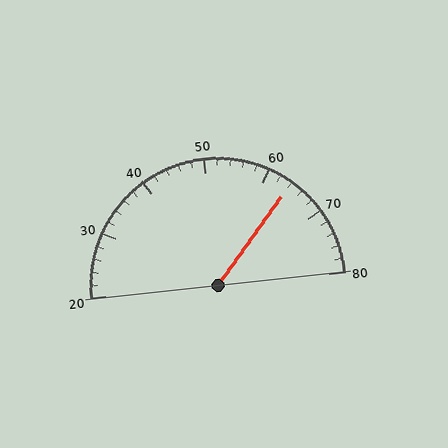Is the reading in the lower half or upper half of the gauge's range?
The reading is in the upper half of the range (20 to 80).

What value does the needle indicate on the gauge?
The needle indicates approximately 64.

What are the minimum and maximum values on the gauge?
The gauge ranges from 20 to 80.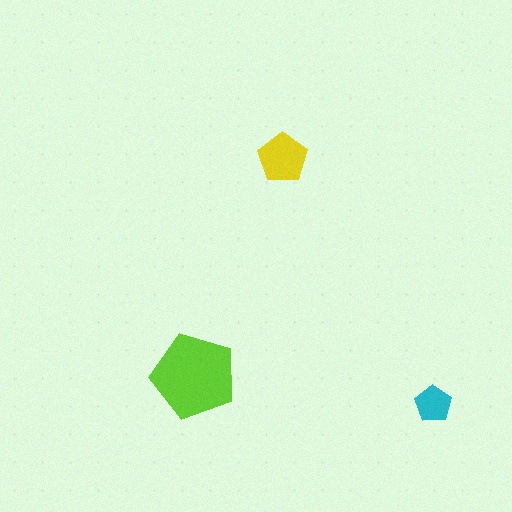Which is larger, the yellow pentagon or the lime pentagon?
The lime one.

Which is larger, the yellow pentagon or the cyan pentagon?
The yellow one.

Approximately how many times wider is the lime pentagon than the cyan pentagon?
About 2.5 times wider.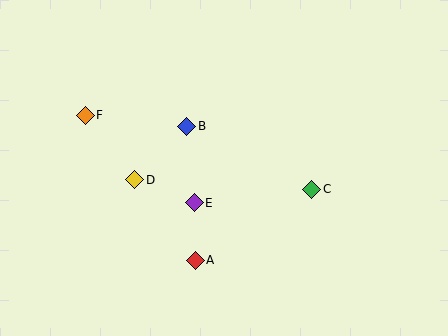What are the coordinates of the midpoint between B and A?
The midpoint between B and A is at (191, 193).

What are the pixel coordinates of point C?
Point C is at (312, 189).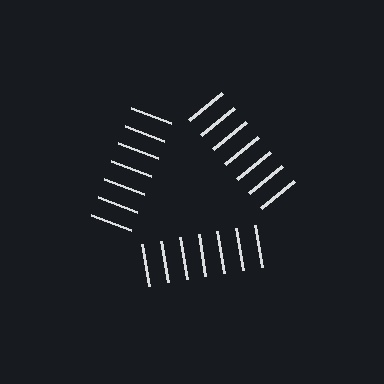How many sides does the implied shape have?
3 sides — the line-ends trace a triangle.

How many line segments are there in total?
21 — 7 along each of the 3 edges.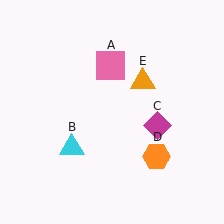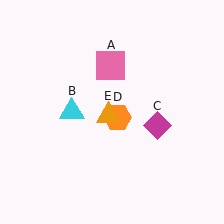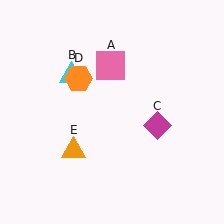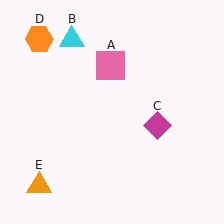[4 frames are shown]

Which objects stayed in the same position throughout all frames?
Pink square (object A) and magenta diamond (object C) remained stationary.